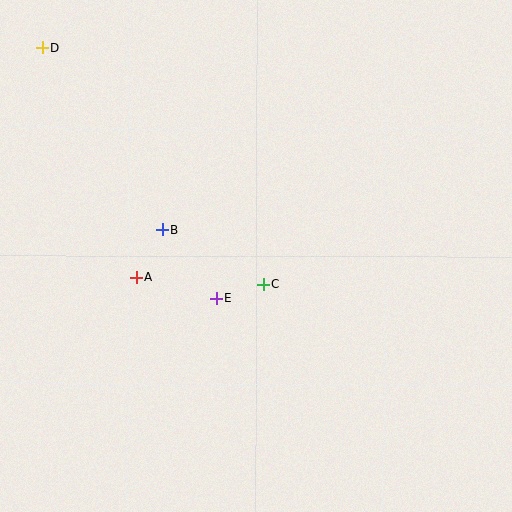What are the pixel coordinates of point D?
Point D is at (42, 48).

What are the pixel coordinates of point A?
Point A is at (136, 277).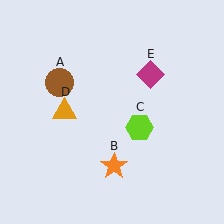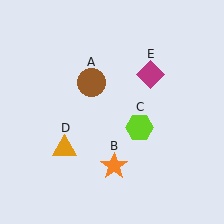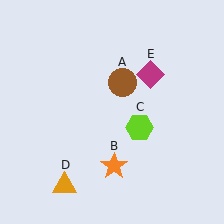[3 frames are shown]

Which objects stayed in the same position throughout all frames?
Orange star (object B) and lime hexagon (object C) and magenta diamond (object E) remained stationary.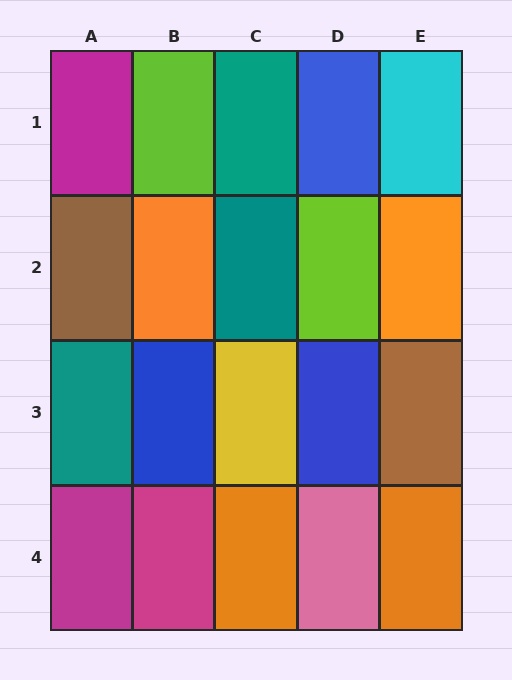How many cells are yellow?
1 cell is yellow.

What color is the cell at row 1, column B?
Lime.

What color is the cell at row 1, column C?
Teal.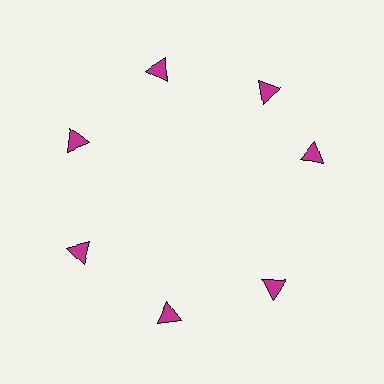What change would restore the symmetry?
The symmetry would be restored by rotating it back into even spacing with its neighbors so that all 7 triangles sit at equal angles and equal distance from the center.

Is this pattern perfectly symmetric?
No. The 7 magenta triangles are arranged in a ring, but one element near the 3 o'clock position is rotated out of alignment along the ring, breaking the 7-fold rotational symmetry.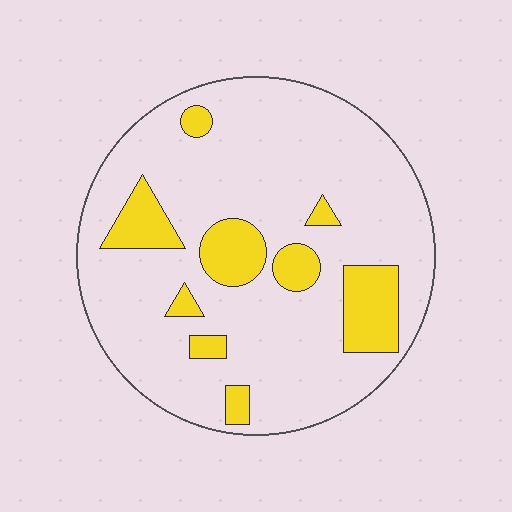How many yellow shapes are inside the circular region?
9.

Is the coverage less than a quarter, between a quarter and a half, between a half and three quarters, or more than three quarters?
Less than a quarter.